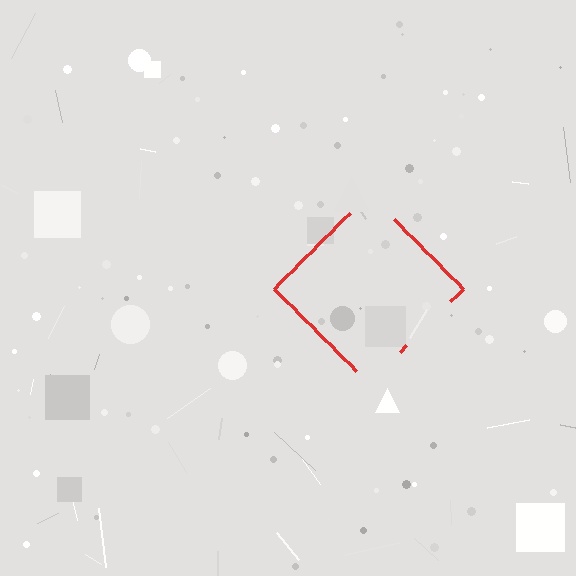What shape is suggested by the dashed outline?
The dashed outline suggests a diamond.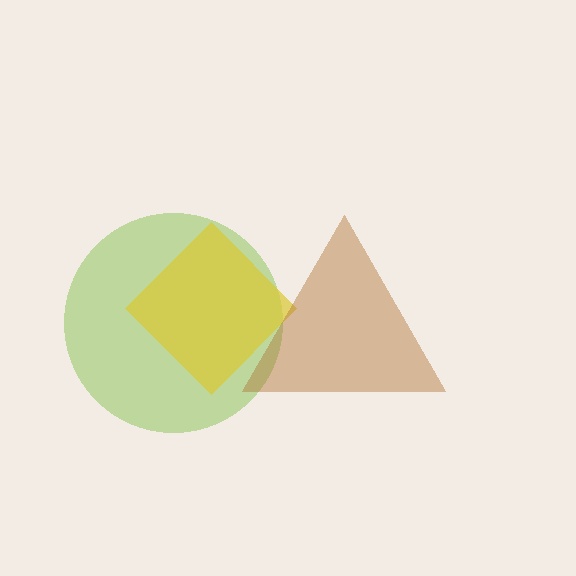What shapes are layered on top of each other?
The layered shapes are: a lime circle, a yellow diamond, a brown triangle.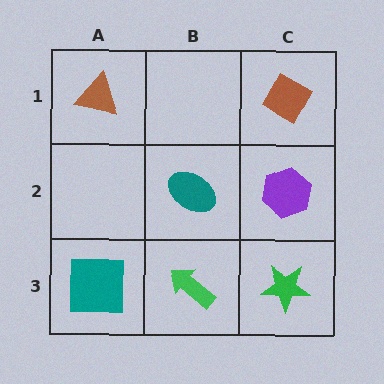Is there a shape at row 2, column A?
No, that cell is empty.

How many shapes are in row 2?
2 shapes.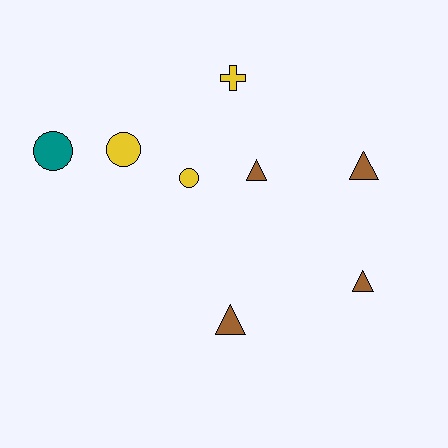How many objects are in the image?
There are 8 objects.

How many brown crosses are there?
There are no brown crosses.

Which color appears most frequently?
Brown, with 4 objects.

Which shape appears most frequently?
Triangle, with 4 objects.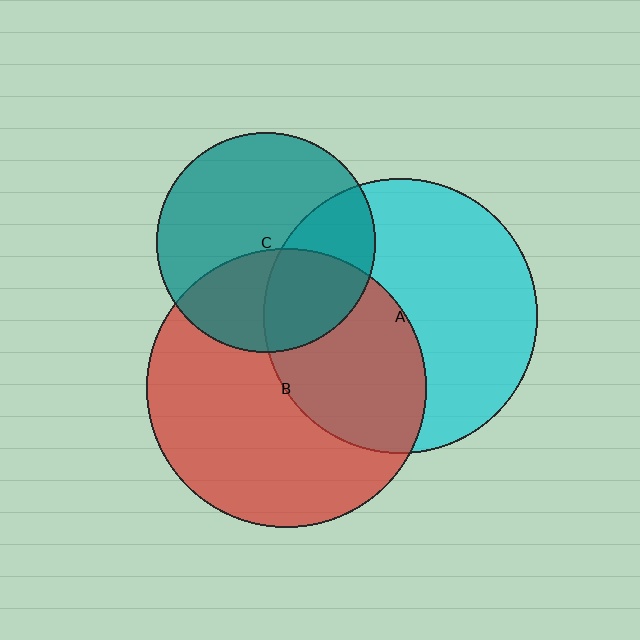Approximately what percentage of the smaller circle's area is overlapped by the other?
Approximately 40%.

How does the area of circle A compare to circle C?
Approximately 1.6 times.